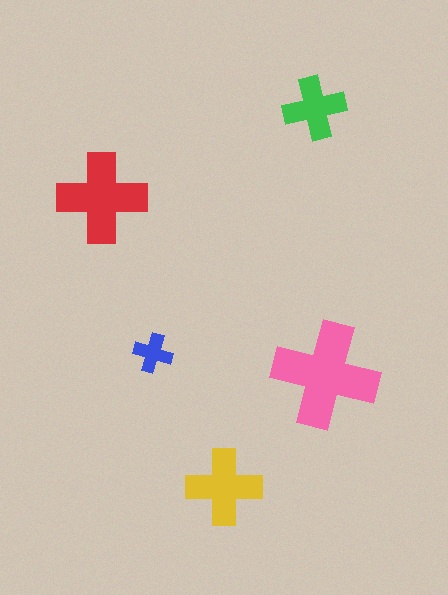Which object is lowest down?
The yellow cross is bottommost.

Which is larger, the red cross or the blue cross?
The red one.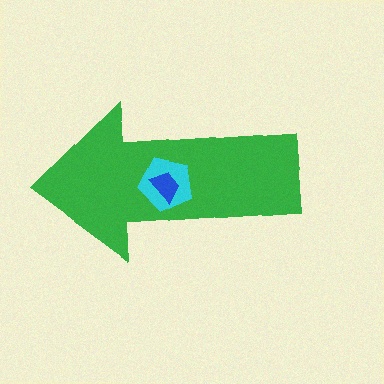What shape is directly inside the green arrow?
The cyan pentagon.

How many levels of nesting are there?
3.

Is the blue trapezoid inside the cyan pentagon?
Yes.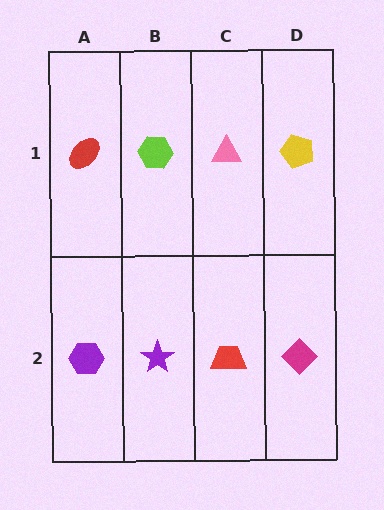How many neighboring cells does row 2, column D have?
2.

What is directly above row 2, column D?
A yellow pentagon.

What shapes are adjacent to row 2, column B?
A lime hexagon (row 1, column B), a purple hexagon (row 2, column A), a red trapezoid (row 2, column C).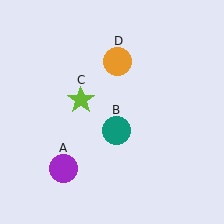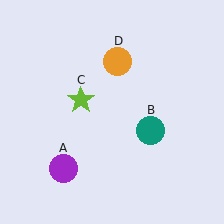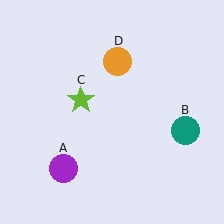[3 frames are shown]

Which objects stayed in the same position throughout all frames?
Purple circle (object A) and lime star (object C) and orange circle (object D) remained stationary.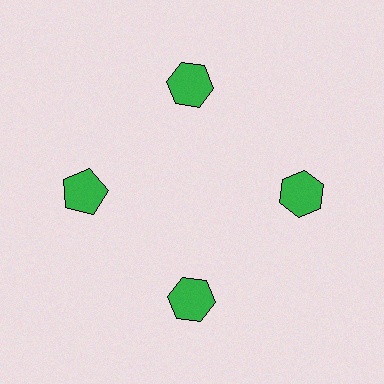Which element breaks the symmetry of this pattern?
The green pentagon at roughly the 9 o'clock position breaks the symmetry. All other shapes are green hexagons.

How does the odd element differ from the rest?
It has a different shape: pentagon instead of hexagon.